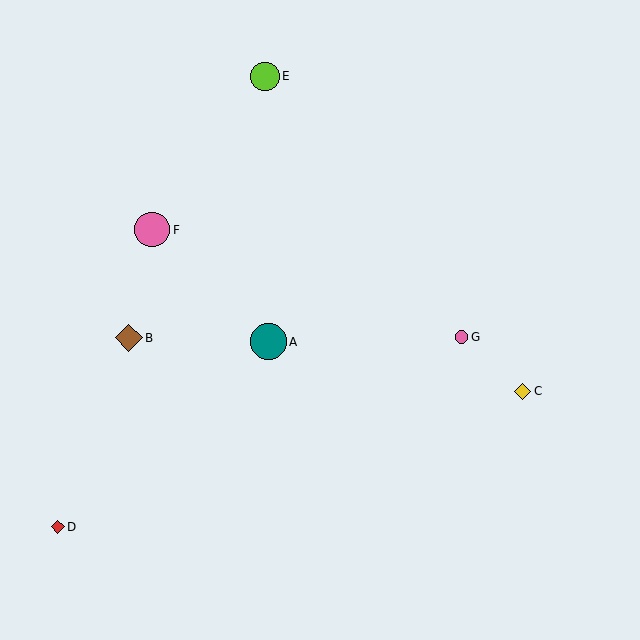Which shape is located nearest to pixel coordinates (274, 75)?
The lime circle (labeled E) at (265, 76) is nearest to that location.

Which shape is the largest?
The teal circle (labeled A) is the largest.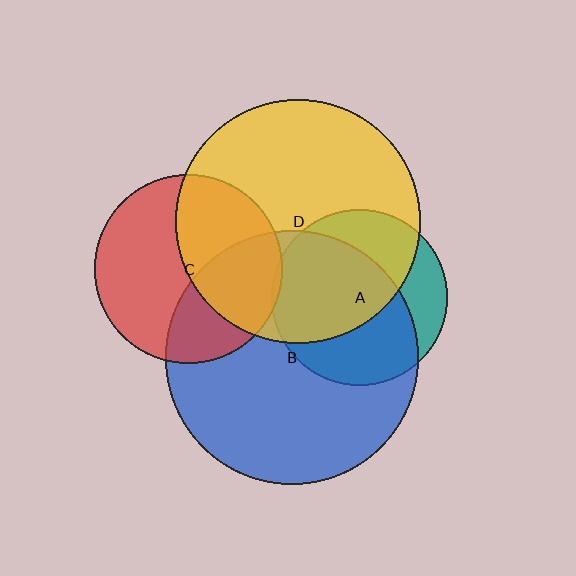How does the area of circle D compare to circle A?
Approximately 1.9 times.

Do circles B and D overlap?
Yes.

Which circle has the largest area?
Circle B (blue).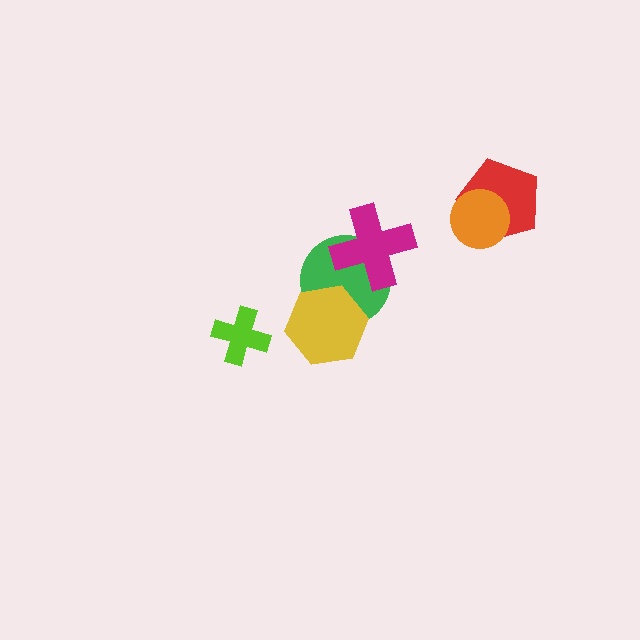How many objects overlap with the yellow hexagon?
1 object overlaps with the yellow hexagon.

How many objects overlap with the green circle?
2 objects overlap with the green circle.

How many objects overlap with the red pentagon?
1 object overlaps with the red pentagon.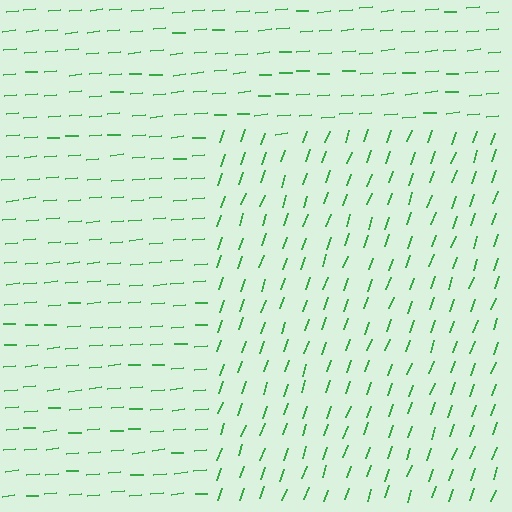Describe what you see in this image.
The image is filled with small green line segments. A rectangle region in the image has lines oriented differently from the surrounding lines, creating a visible texture boundary.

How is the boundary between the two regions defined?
The boundary is defined purely by a change in line orientation (approximately 66 degrees difference). All lines are the same color and thickness.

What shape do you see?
I see a rectangle.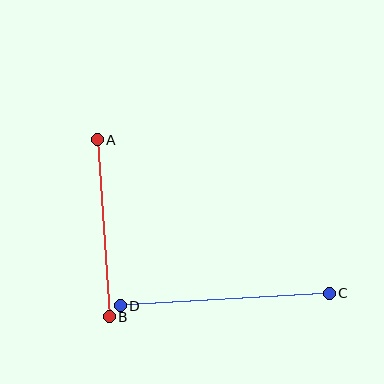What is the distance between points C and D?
The distance is approximately 209 pixels.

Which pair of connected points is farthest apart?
Points C and D are farthest apart.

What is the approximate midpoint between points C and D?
The midpoint is at approximately (225, 299) pixels.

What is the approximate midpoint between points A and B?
The midpoint is at approximately (103, 228) pixels.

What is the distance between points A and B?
The distance is approximately 177 pixels.